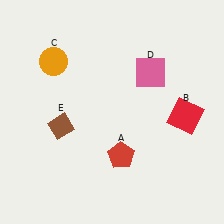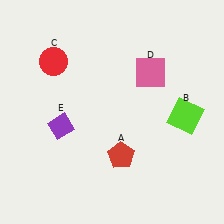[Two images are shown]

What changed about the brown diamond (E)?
In Image 1, E is brown. In Image 2, it changed to purple.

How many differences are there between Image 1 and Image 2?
There are 3 differences between the two images.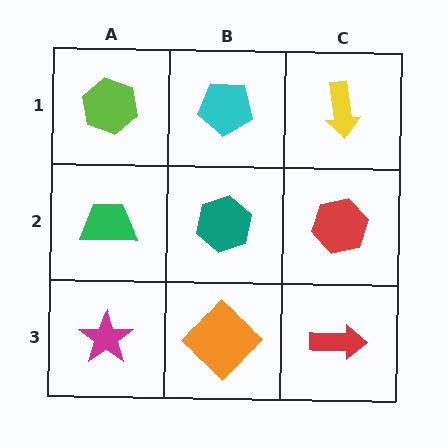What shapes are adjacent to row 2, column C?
A yellow arrow (row 1, column C), a red arrow (row 3, column C), a teal hexagon (row 2, column B).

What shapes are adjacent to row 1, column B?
A teal hexagon (row 2, column B), a lime hexagon (row 1, column A), a yellow arrow (row 1, column C).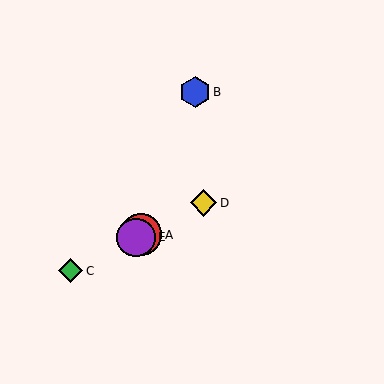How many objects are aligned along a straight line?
4 objects (A, C, D, E) are aligned along a straight line.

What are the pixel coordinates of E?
Object E is at (136, 237).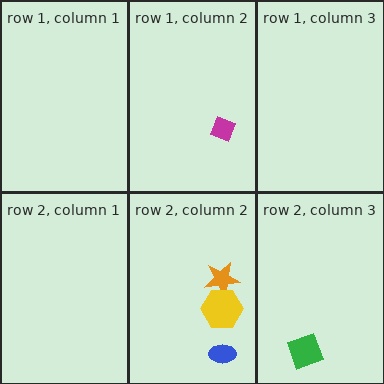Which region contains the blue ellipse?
The row 2, column 2 region.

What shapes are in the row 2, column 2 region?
The orange star, the blue ellipse, the yellow hexagon.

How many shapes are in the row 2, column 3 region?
1.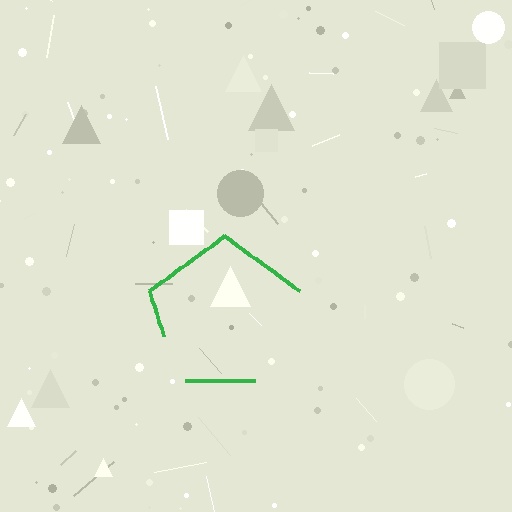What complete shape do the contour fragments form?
The contour fragments form a pentagon.